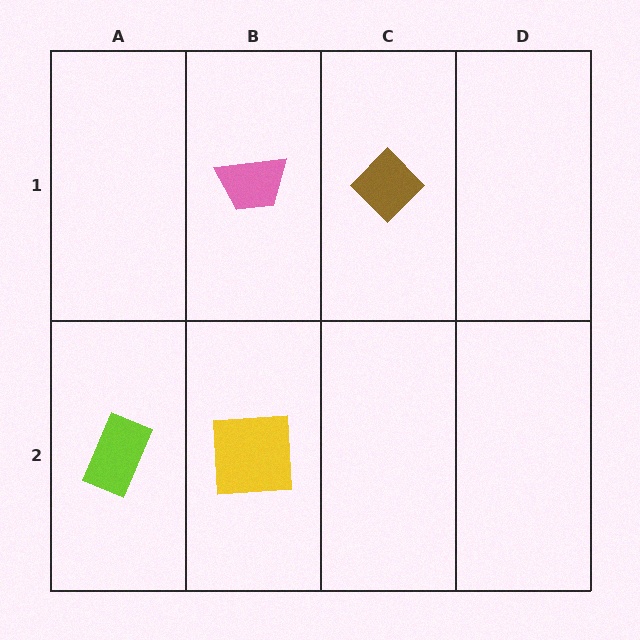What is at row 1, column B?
A pink trapezoid.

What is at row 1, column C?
A brown diamond.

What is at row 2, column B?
A yellow square.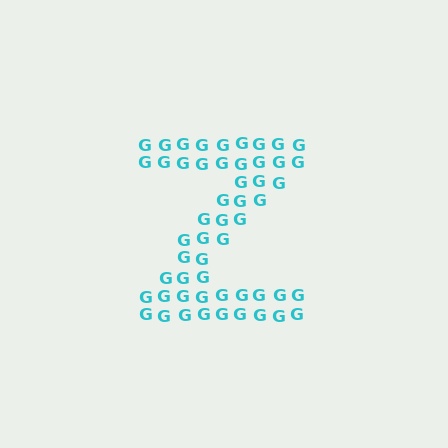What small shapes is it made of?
It is made of small letter G's.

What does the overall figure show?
The overall figure shows the letter Z.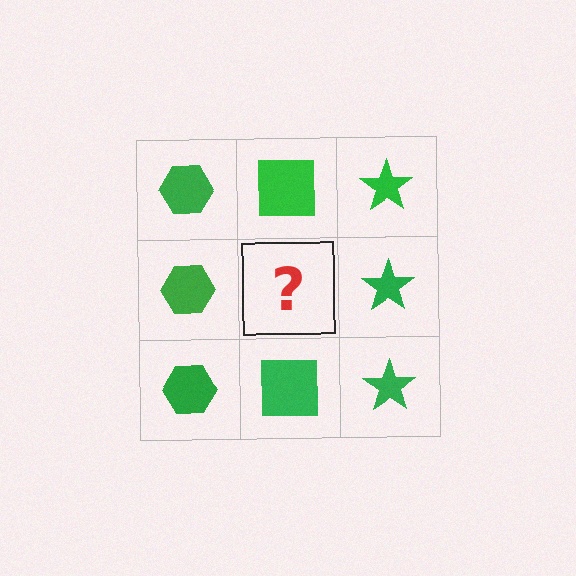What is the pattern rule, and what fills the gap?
The rule is that each column has a consistent shape. The gap should be filled with a green square.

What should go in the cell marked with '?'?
The missing cell should contain a green square.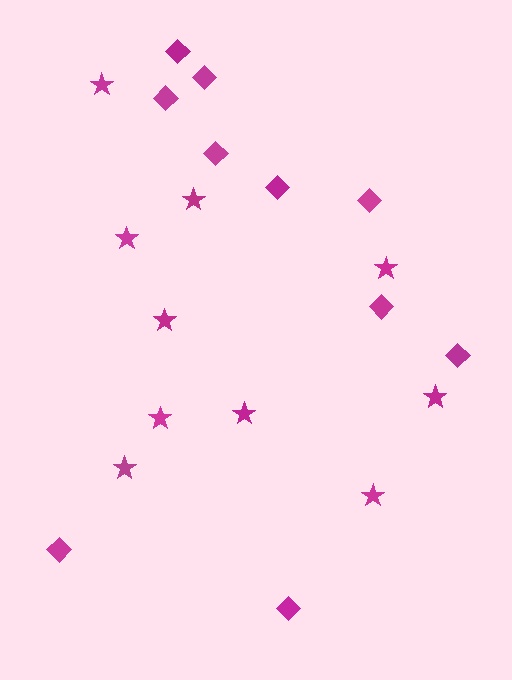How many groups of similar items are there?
There are 2 groups: one group of stars (10) and one group of diamonds (10).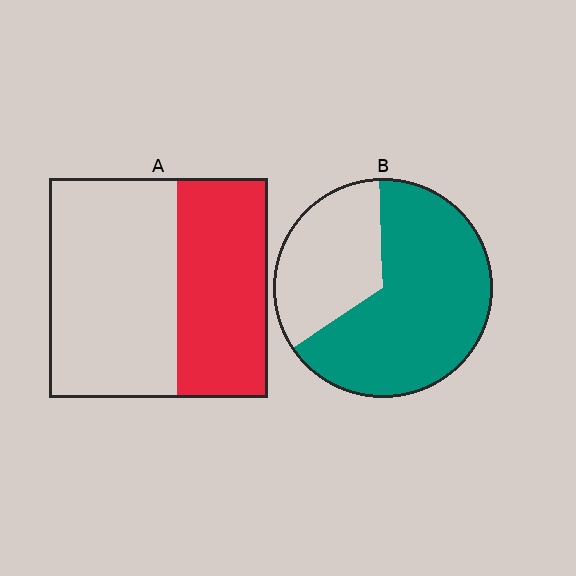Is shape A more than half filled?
No.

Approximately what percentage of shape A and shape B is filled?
A is approximately 40% and B is approximately 65%.